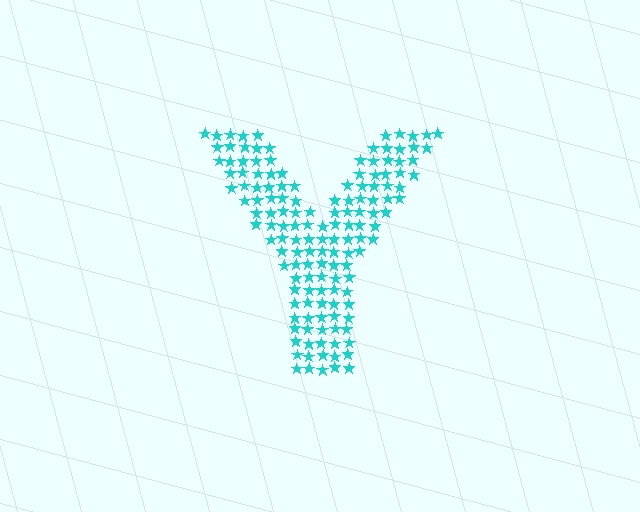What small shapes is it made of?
It is made of small stars.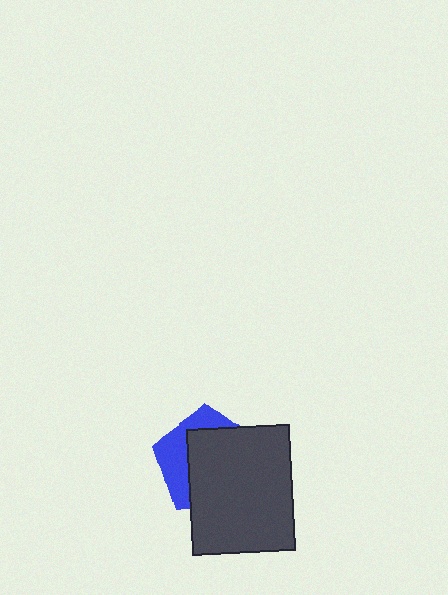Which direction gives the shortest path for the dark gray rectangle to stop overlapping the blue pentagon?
Moving toward the lower-right gives the shortest separation.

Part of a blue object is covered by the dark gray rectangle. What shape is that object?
It is a pentagon.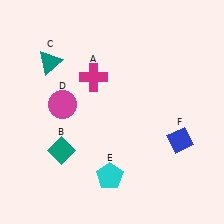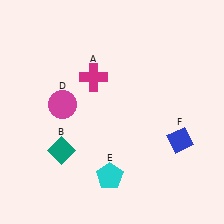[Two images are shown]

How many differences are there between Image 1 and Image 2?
There is 1 difference between the two images.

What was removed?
The teal triangle (C) was removed in Image 2.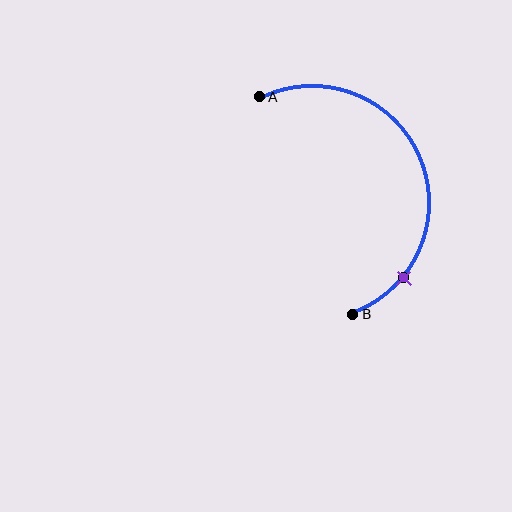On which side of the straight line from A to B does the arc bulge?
The arc bulges to the right of the straight line connecting A and B.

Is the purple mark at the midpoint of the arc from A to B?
No. The purple mark lies on the arc but is closer to endpoint B. The arc midpoint would be at the point on the curve equidistant along the arc from both A and B.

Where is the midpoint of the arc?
The arc midpoint is the point on the curve farthest from the straight line joining A and B. It sits to the right of that line.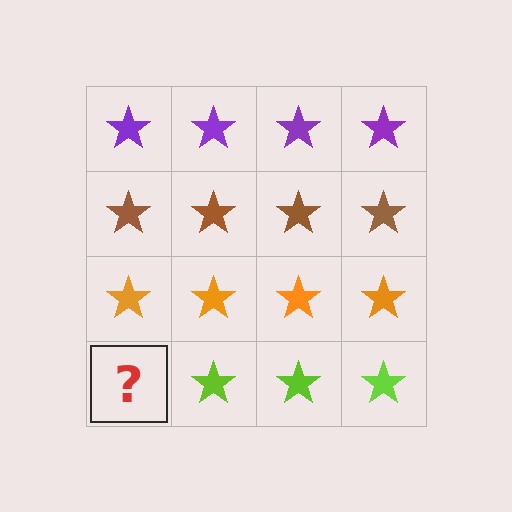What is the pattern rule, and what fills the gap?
The rule is that each row has a consistent color. The gap should be filled with a lime star.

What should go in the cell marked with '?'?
The missing cell should contain a lime star.